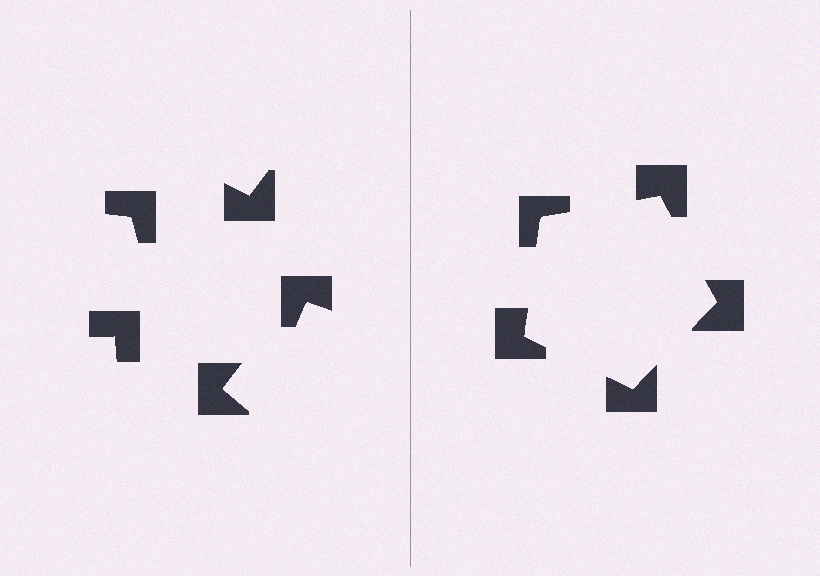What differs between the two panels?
The notched squares are positioned identically on both sides; only the wedge orientations differ. On the right they align to a pentagon; on the left they are misaligned.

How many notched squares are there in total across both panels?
10 — 5 on each side.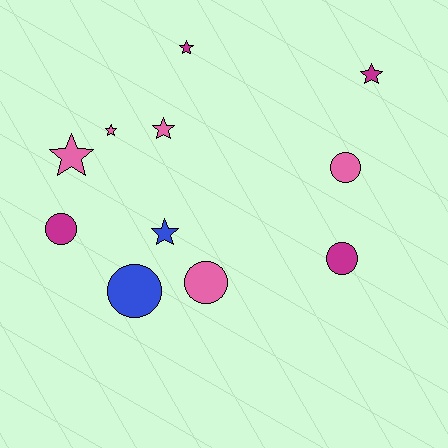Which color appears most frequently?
Pink, with 5 objects.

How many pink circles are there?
There are 2 pink circles.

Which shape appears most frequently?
Star, with 6 objects.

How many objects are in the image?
There are 11 objects.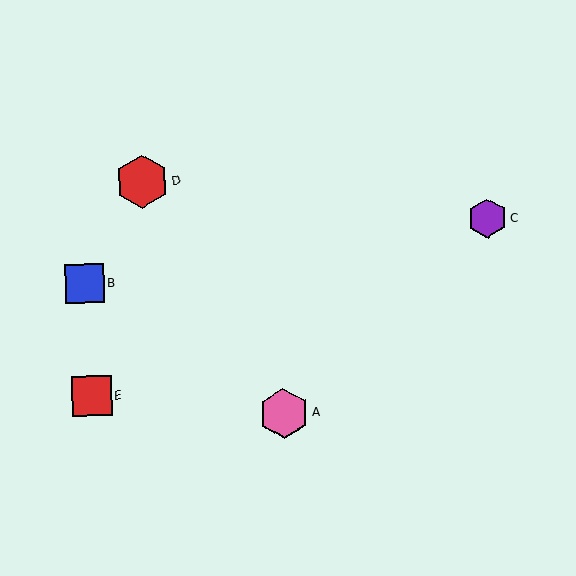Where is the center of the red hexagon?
The center of the red hexagon is at (142, 182).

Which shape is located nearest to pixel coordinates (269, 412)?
The pink hexagon (labeled A) at (284, 413) is nearest to that location.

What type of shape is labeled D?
Shape D is a red hexagon.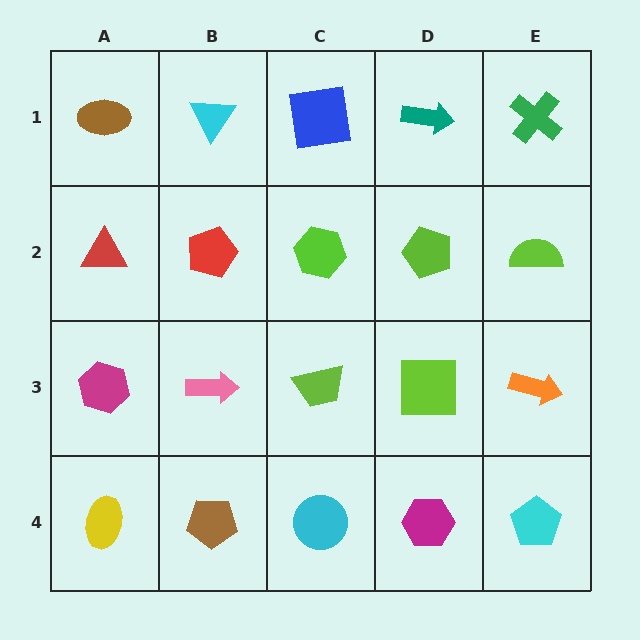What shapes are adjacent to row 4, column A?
A magenta hexagon (row 3, column A), a brown pentagon (row 4, column B).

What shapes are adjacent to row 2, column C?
A blue square (row 1, column C), a lime trapezoid (row 3, column C), a red pentagon (row 2, column B), a lime pentagon (row 2, column D).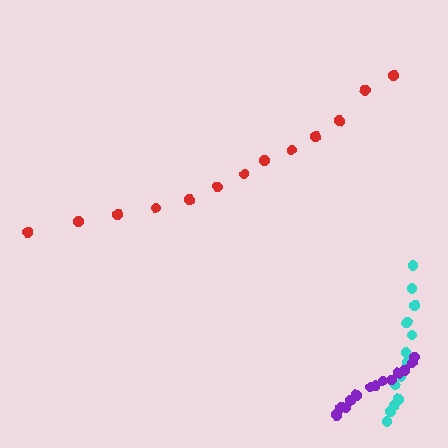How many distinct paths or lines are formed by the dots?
There are 3 distinct paths.